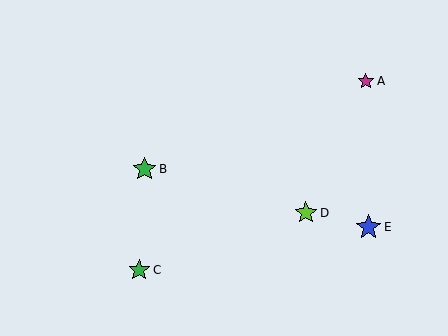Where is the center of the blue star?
The center of the blue star is at (369, 227).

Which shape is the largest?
The blue star (labeled E) is the largest.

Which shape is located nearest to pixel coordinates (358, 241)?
The blue star (labeled E) at (369, 227) is nearest to that location.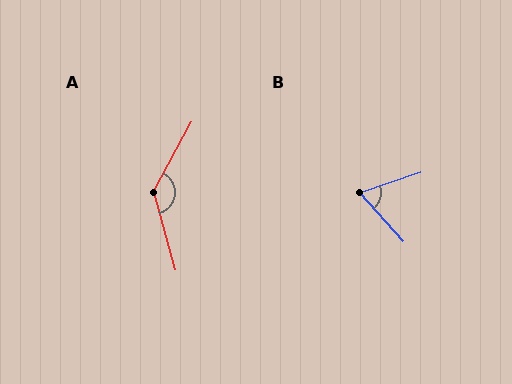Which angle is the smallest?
B, at approximately 66 degrees.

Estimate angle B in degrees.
Approximately 66 degrees.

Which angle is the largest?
A, at approximately 136 degrees.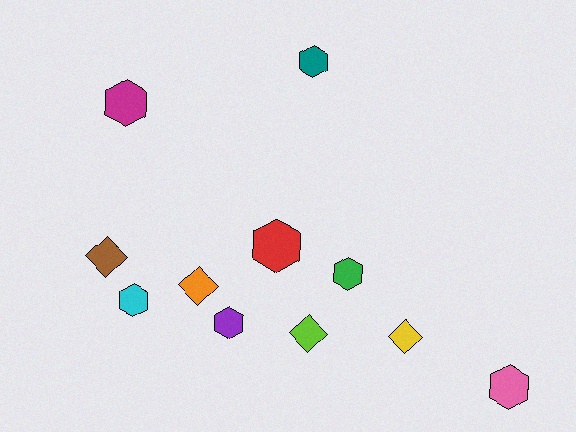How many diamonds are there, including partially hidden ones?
There are 4 diamonds.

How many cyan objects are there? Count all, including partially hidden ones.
There is 1 cyan object.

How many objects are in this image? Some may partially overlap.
There are 11 objects.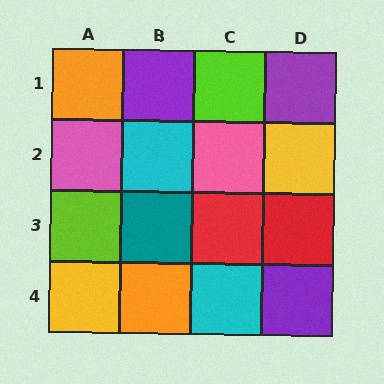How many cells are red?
2 cells are red.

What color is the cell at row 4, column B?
Orange.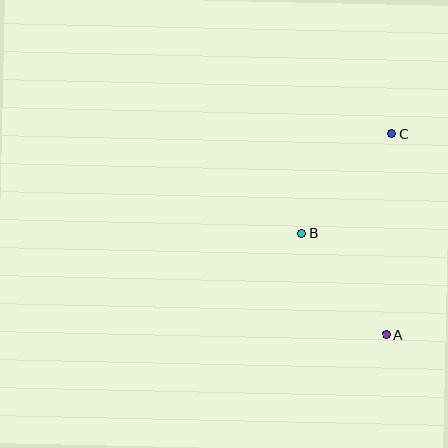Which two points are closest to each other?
Points A and B are closest to each other.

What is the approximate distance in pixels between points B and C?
The distance between B and C is approximately 135 pixels.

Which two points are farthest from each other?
Points A and C are farthest from each other.